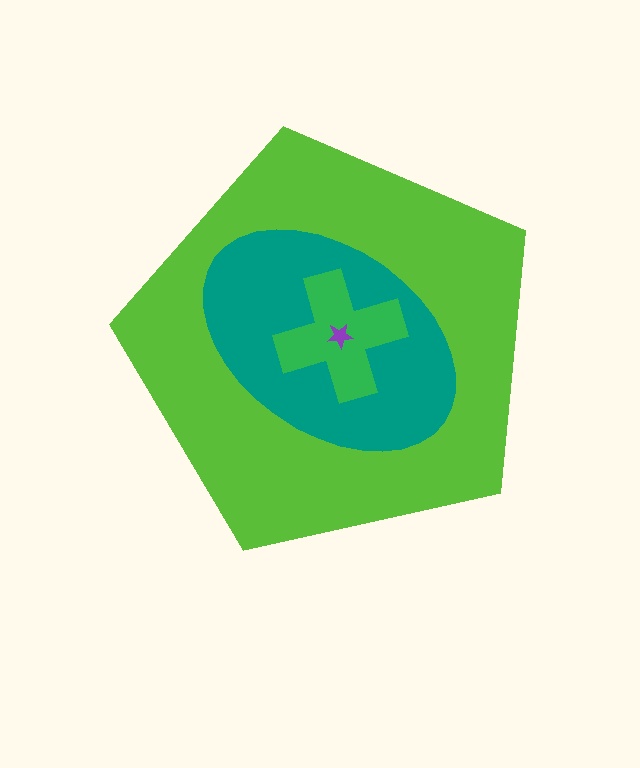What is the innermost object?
The purple star.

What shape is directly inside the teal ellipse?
The green cross.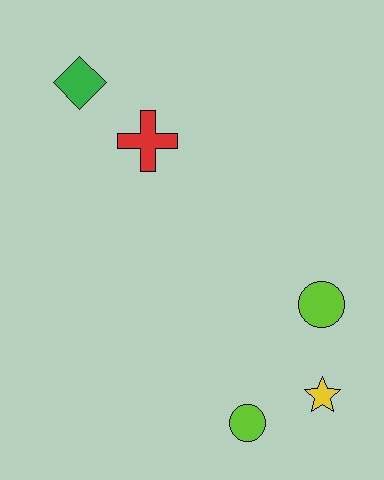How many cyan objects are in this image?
There are no cyan objects.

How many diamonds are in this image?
There is 1 diamond.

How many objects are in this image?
There are 5 objects.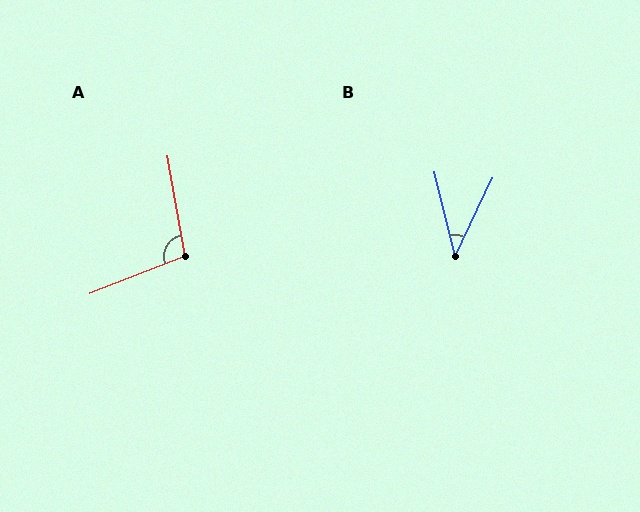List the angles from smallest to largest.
B (40°), A (102°).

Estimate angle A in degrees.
Approximately 102 degrees.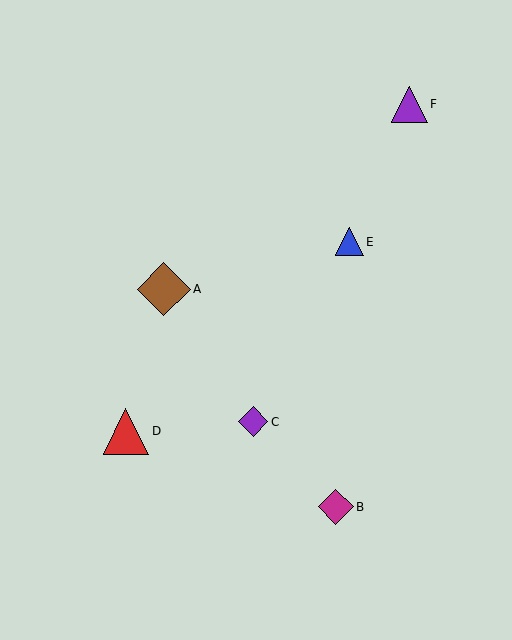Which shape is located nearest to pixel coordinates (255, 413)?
The purple diamond (labeled C) at (253, 422) is nearest to that location.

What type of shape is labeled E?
Shape E is a blue triangle.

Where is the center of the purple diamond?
The center of the purple diamond is at (253, 422).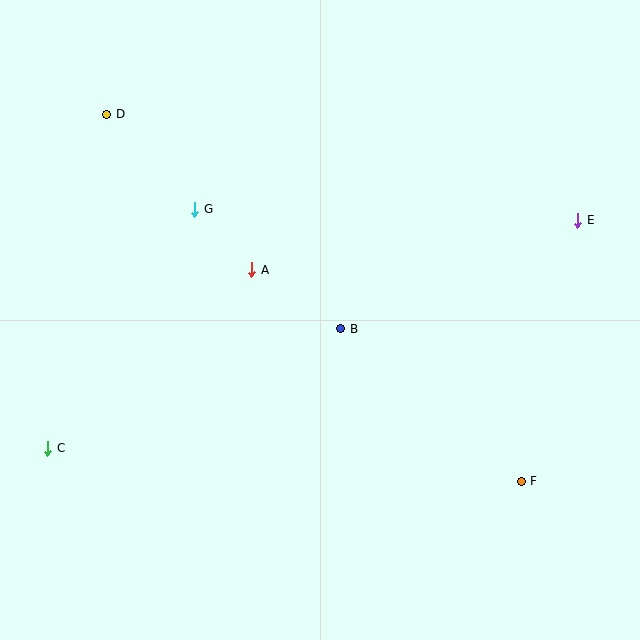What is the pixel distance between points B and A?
The distance between B and A is 107 pixels.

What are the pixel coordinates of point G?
Point G is at (195, 209).